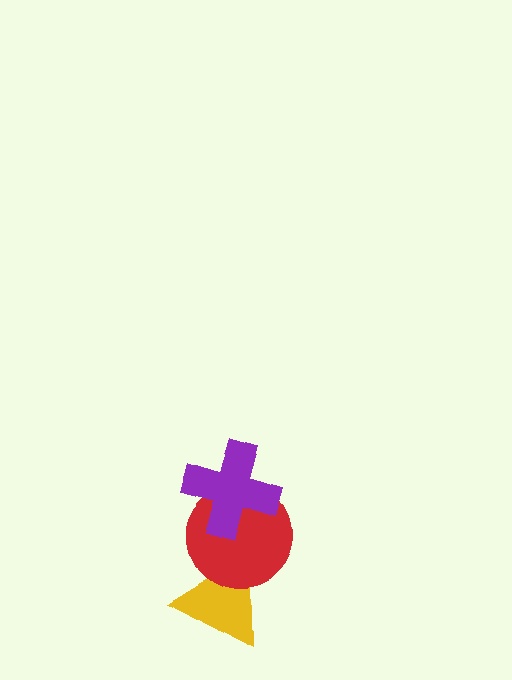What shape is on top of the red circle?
The purple cross is on top of the red circle.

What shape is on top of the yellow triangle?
The red circle is on top of the yellow triangle.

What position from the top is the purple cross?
The purple cross is 1st from the top.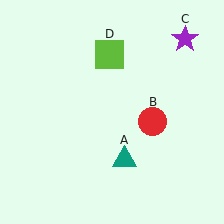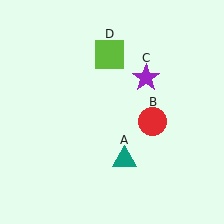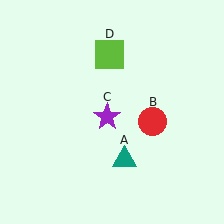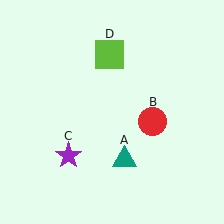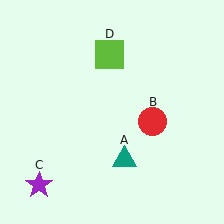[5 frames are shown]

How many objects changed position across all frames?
1 object changed position: purple star (object C).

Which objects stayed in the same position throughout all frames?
Teal triangle (object A) and red circle (object B) and lime square (object D) remained stationary.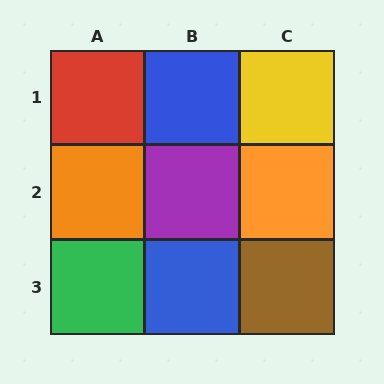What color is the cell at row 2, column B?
Purple.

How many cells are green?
1 cell is green.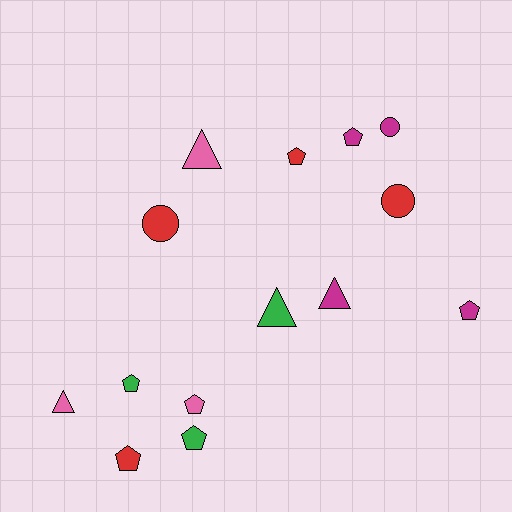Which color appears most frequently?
Red, with 4 objects.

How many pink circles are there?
There are no pink circles.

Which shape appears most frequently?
Pentagon, with 7 objects.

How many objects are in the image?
There are 14 objects.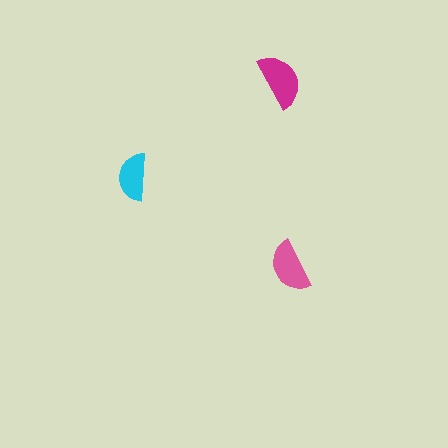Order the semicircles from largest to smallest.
the magenta one, the pink one, the cyan one.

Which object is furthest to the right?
The pink semicircle is rightmost.